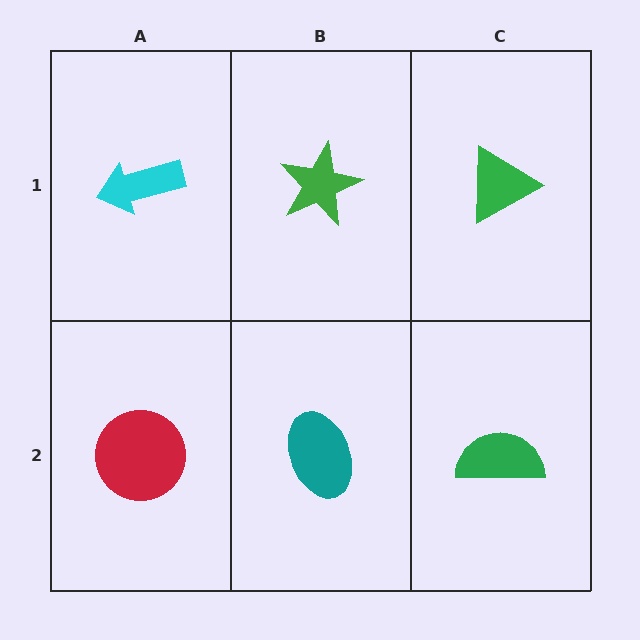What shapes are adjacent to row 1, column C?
A green semicircle (row 2, column C), a green star (row 1, column B).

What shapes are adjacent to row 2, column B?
A green star (row 1, column B), a red circle (row 2, column A), a green semicircle (row 2, column C).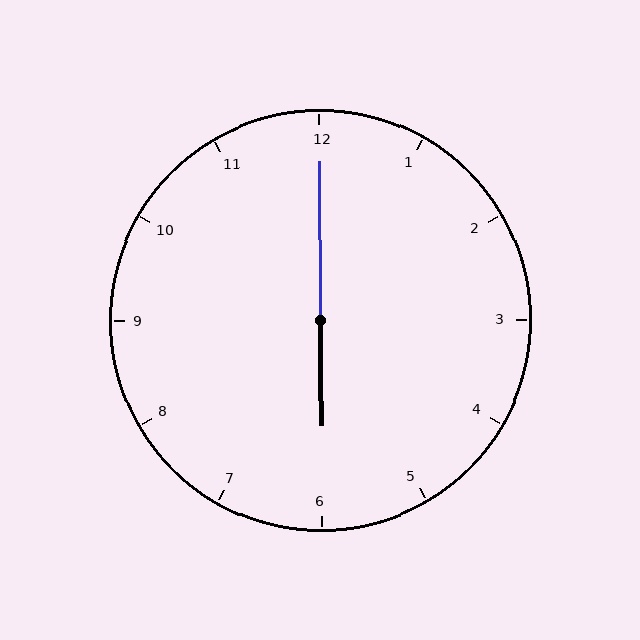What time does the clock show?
6:00.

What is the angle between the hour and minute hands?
Approximately 180 degrees.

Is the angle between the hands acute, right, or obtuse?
It is obtuse.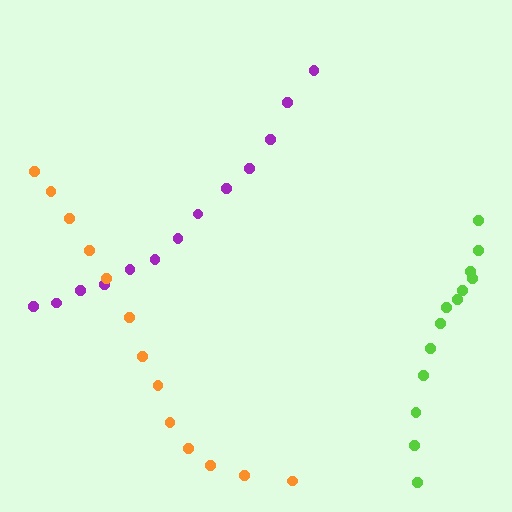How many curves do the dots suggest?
There are 3 distinct paths.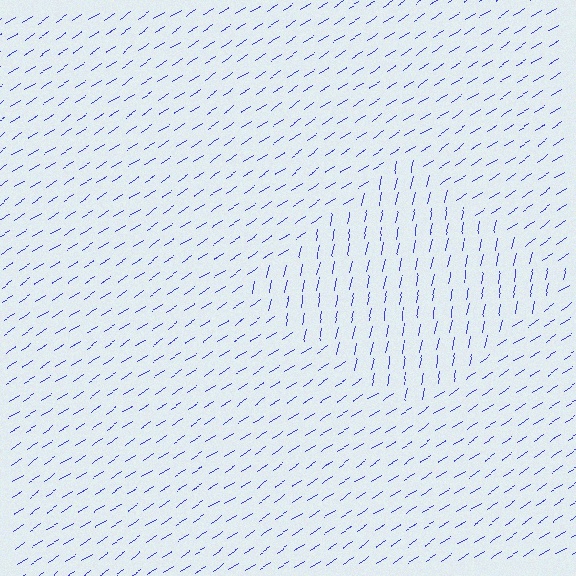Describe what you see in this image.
The image is filled with small blue line segments. A diamond region in the image has lines oriented differently from the surrounding lines, creating a visible texture boundary.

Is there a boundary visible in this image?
Yes, there is a texture boundary formed by a change in line orientation.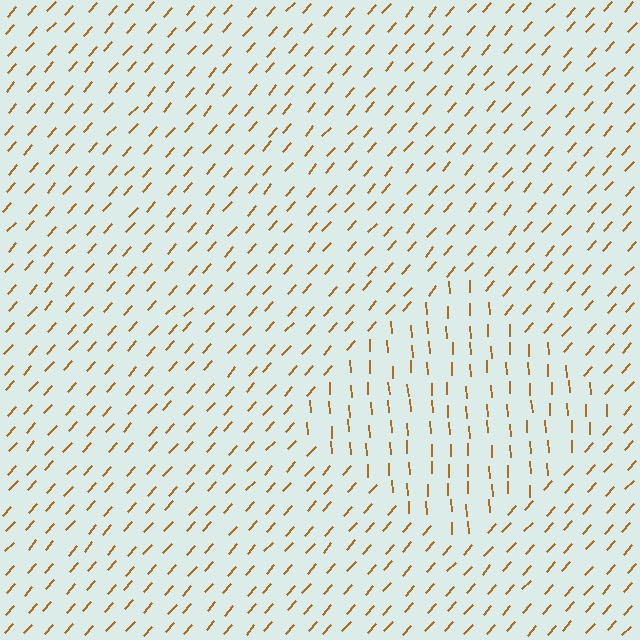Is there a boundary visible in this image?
Yes, there is a texture boundary formed by a change in line orientation.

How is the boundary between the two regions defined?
The boundary is defined purely by a change in line orientation (approximately 45 degrees difference). All lines are the same color and thickness.